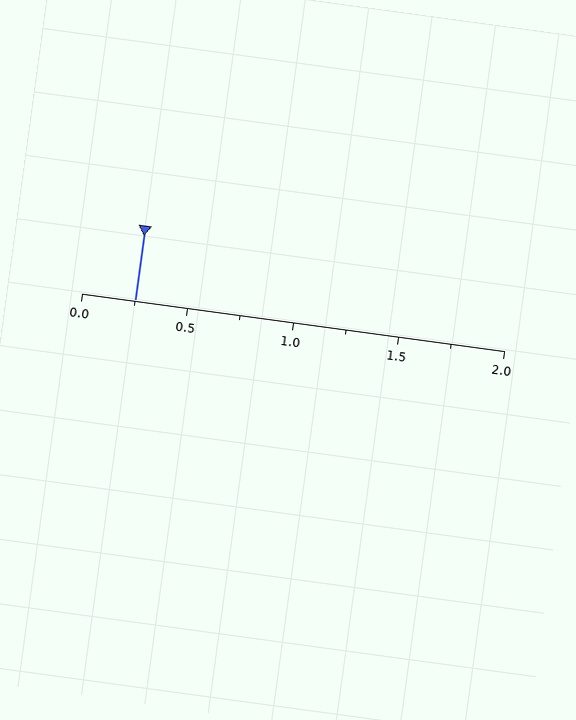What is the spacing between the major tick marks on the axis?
The major ticks are spaced 0.5 apart.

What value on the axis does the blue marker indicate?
The marker indicates approximately 0.25.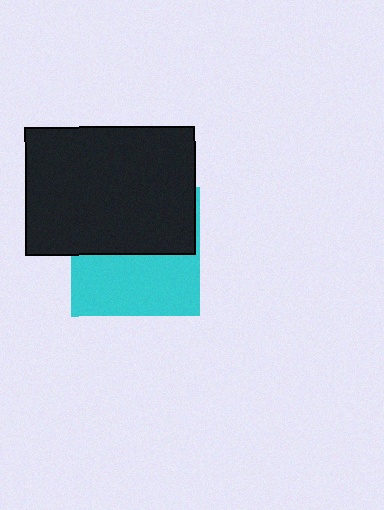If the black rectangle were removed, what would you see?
You would see the complete cyan square.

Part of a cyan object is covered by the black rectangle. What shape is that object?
It is a square.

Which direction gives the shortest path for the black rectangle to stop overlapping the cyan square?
Moving up gives the shortest separation.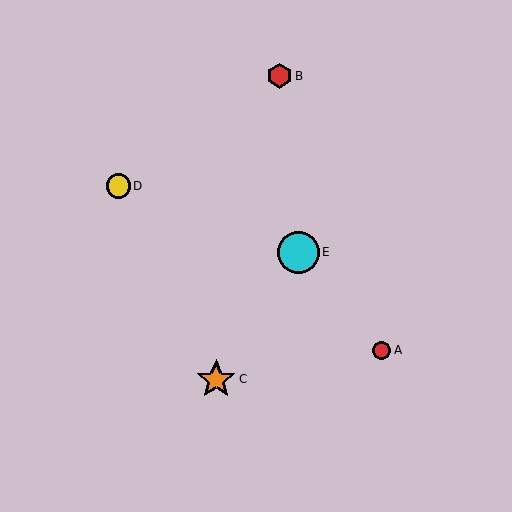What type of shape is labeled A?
Shape A is a red circle.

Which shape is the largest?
The cyan circle (labeled E) is the largest.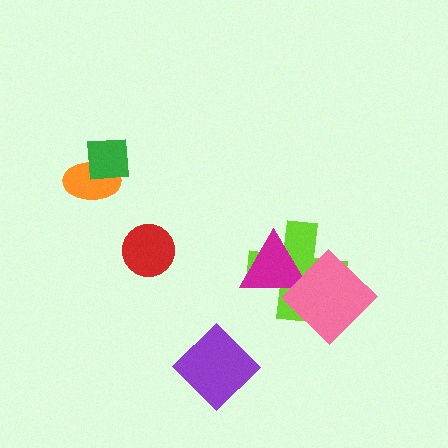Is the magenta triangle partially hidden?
Yes, it is partially covered by another shape.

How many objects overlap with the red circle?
0 objects overlap with the red circle.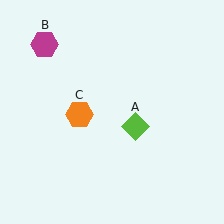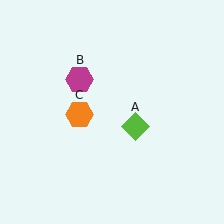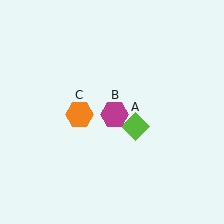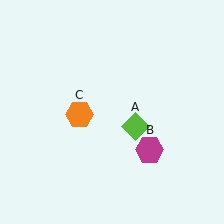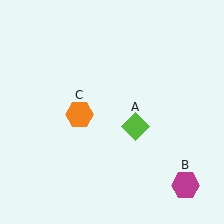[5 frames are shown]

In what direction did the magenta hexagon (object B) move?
The magenta hexagon (object B) moved down and to the right.